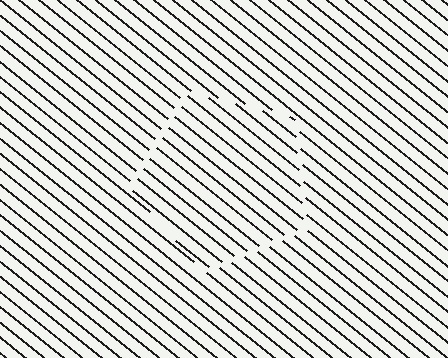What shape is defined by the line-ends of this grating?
An illusory pentagon. The interior of the shape contains the same grating, shifted by half a period — the contour is defined by the phase discontinuity where line-ends from the inner and outer gratings abut.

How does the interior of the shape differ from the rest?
The interior of the shape contains the same grating, shifted by half a period — the contour is defined by the phase discontinuity where line-ends from the inner and outer gratings abut.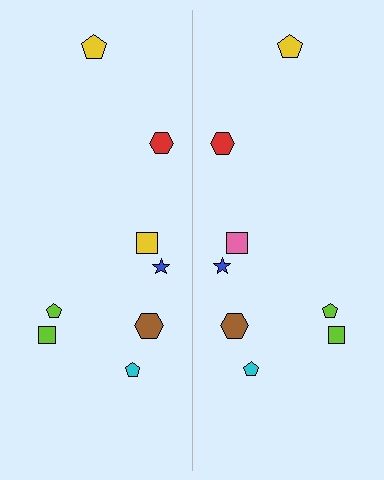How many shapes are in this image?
There are 16 shapes in this image.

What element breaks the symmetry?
The pink square on the right side breaks the symmetry — its mirror counterpart is yellow.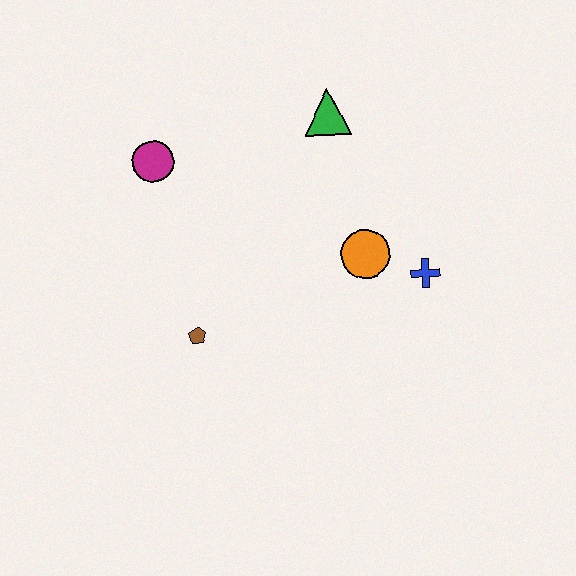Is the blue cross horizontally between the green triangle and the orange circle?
No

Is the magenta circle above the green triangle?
No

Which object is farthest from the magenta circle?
The blue cross is farthest from the magenta circle.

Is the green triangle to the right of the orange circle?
No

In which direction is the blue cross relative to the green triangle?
The blue cross is below the green triangle.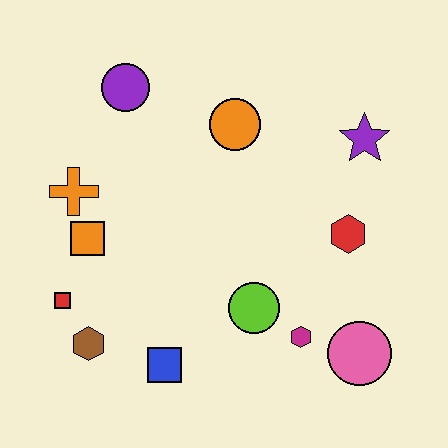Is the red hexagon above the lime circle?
Yes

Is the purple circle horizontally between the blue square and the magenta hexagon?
No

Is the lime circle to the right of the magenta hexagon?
No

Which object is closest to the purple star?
The red hexagon is closest to the purple star.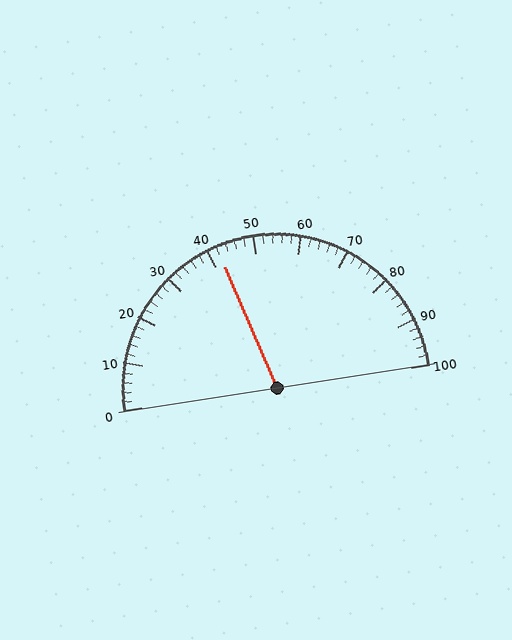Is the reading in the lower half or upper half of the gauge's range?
The reading is in the lower half of the range (0 to 100).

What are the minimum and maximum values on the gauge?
The gauge ranges from 0 to 100.